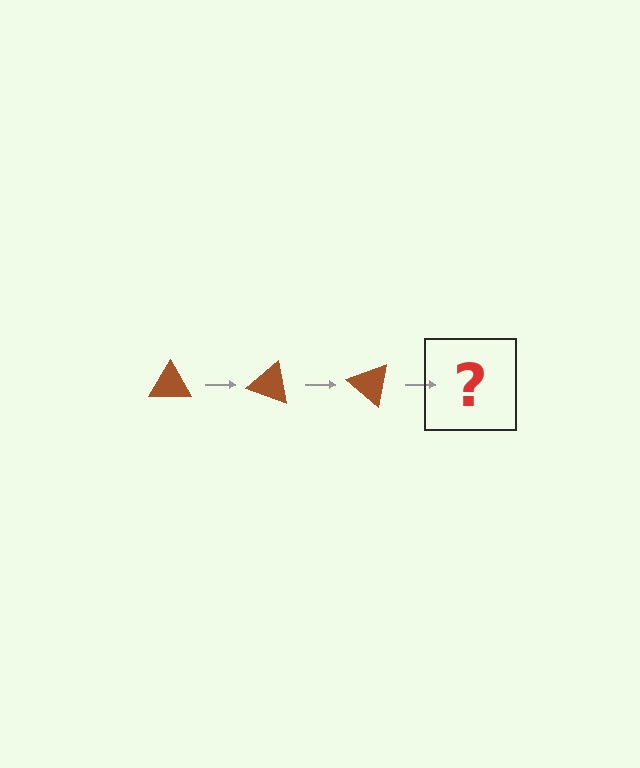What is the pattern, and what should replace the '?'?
The pattern is that the triangle rotates 20 degrees each step. The '?' should be a brown triangle rotated 60 degrees.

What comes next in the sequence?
The next element should be a brown triangle rotated 60 degrees.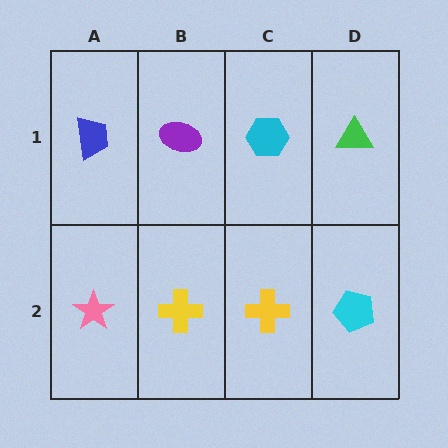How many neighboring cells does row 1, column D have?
2.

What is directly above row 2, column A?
A blue trapezoid.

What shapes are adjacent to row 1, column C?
A yellow cross (row 2, column C), a purple ellipse (row 1, column B), a green triangle (row 1, column D).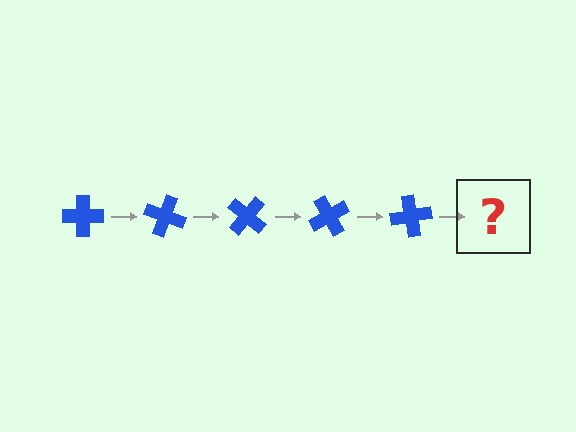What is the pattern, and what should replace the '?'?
The pattern is that the cross rotates 20 degrees each step. The '?' should be a blue cross rotated 100 degrees.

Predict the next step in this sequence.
The next step is a blue cross rotated 100 degrees.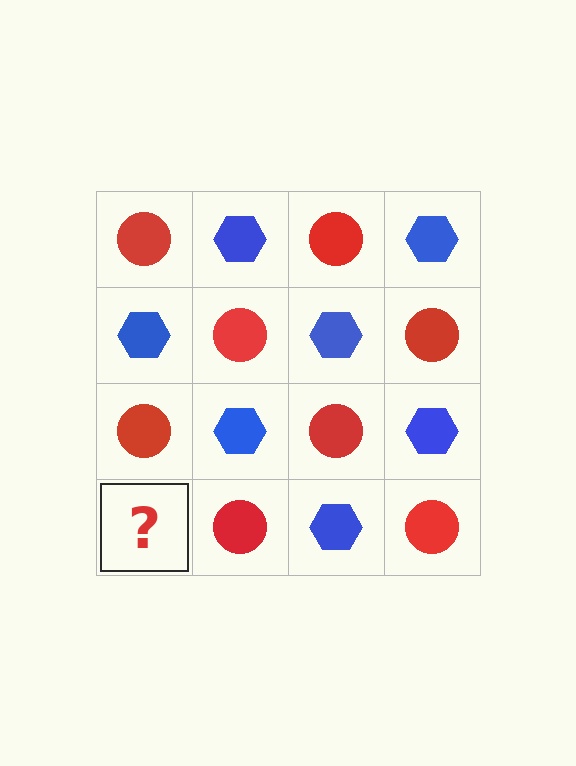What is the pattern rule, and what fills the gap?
The rule is that it alternates red circle and blue hexagon in a checkerboard pattern. The gap should be filled with a blue hexagon.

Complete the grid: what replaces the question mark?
The question mark should be replaced with a blue hexagon.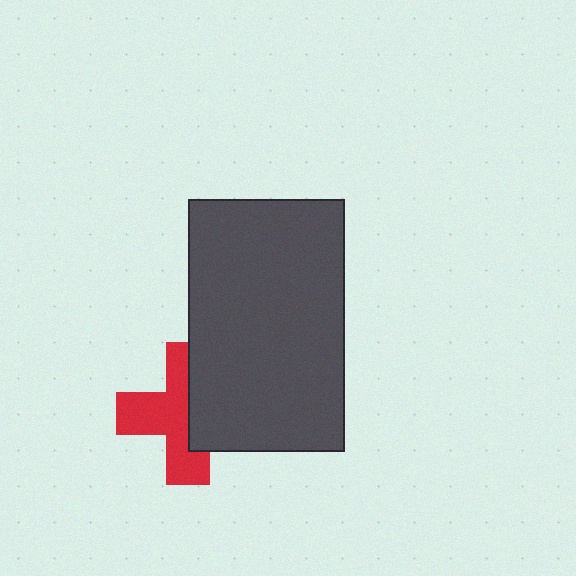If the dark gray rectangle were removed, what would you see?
You would see the complete red cross.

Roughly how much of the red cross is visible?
About half of it is visible (roughly 57%).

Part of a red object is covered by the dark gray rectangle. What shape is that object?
It is a cross.